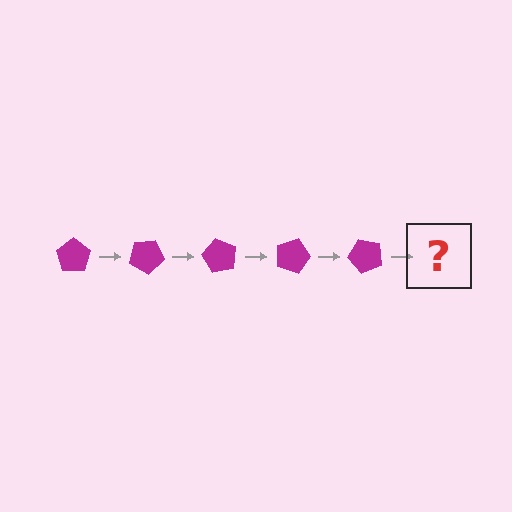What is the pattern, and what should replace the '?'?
The pattern is that the pentagon rotates 30 degrees each step. The '?' should be a magenta pentagon rotated 150 degrees.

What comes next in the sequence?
The next element should be a magenta pentagon rotated 150 degrees.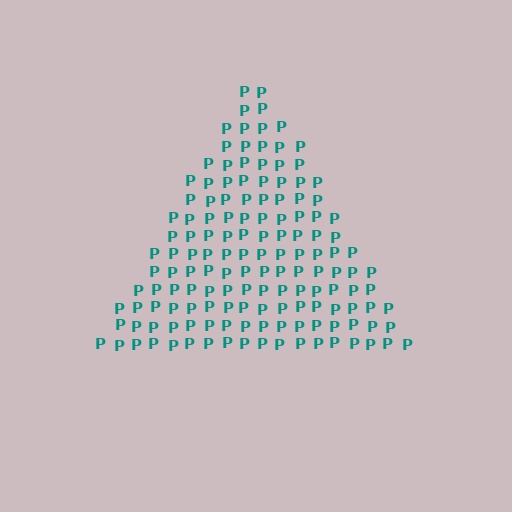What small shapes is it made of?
It is made of small letter P's.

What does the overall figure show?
The overall figure shows a triangle.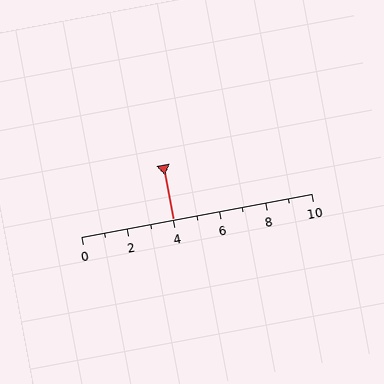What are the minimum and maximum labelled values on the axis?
The axis runs from 0 to 10.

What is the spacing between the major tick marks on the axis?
The major ticks are spaced 2 apart.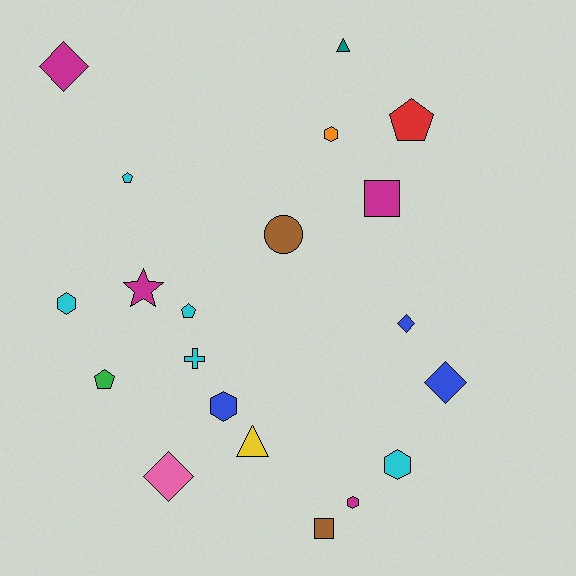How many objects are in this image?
There are 20 objects.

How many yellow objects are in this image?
There is 1 yellow object.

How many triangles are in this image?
There are 2 triangles.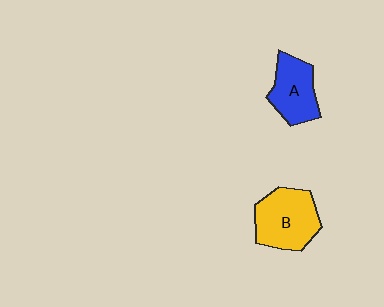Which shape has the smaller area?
Shape A (blue).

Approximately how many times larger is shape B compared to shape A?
Approximately 1.3 times.